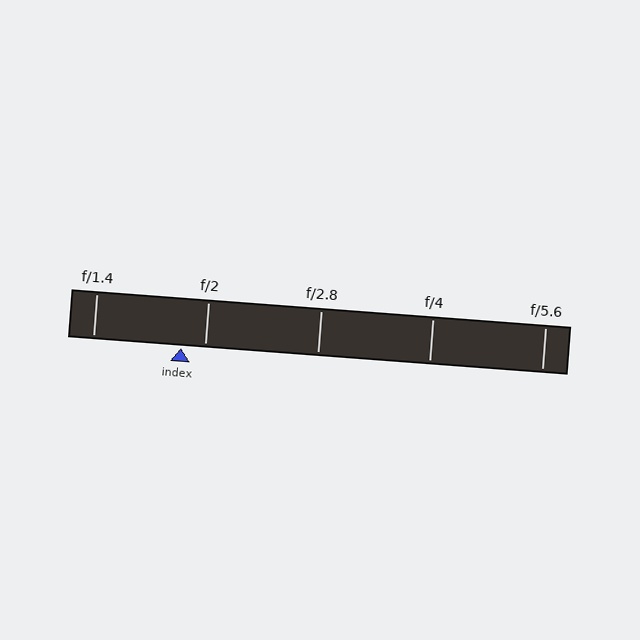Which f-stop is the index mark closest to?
The index mark is closest to f/2.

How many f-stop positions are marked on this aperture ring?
There are 5 f-stop positions marked.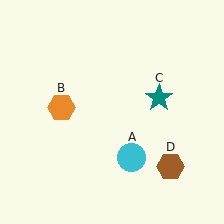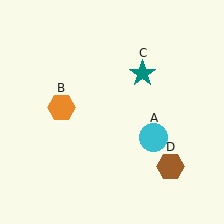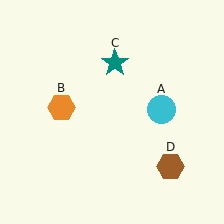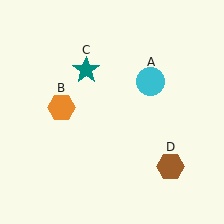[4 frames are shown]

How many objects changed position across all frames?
2 objects changed position: cyan circle (object A), teal star (object C).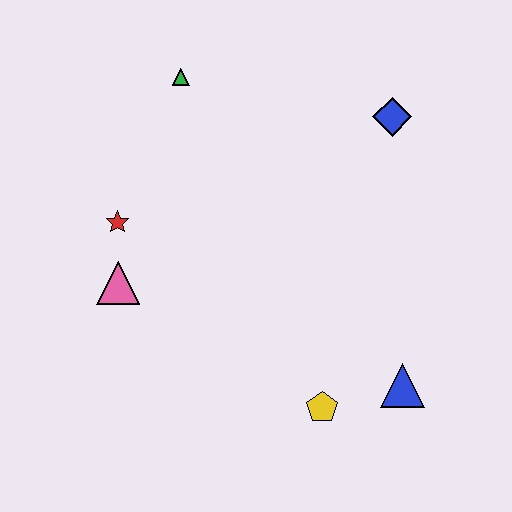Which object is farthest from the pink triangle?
The blue diamond is farthest from the pink triangle.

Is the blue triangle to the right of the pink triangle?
Yes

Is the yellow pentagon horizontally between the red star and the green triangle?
No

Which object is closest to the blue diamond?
The green triangle is closest to the blue diamond.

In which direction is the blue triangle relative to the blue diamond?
The blue triangle is below the blue diamond.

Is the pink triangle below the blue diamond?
Yes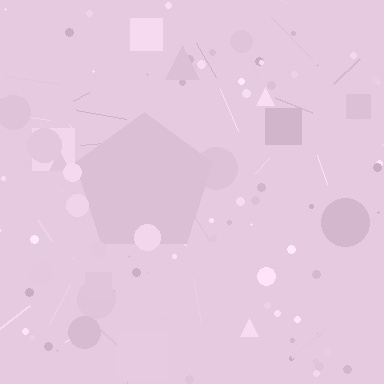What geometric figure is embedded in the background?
A pentagon is embedded in the background.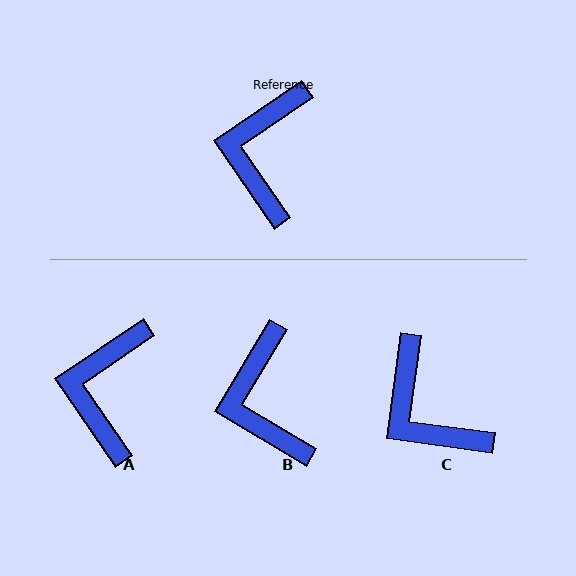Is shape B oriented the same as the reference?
No, it is off by about 25 degrees.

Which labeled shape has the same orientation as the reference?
A.